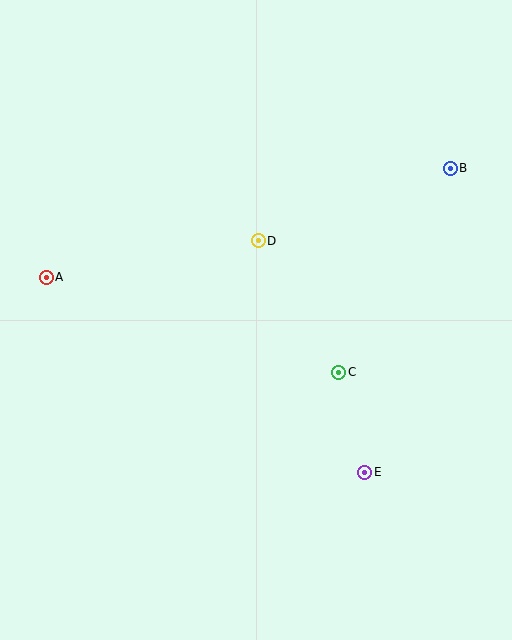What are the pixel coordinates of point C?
Point C is at (339, 372).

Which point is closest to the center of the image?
Point D at (258, 241) is closest to the center.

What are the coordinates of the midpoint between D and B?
The midpoint between D and B is at (354, 204).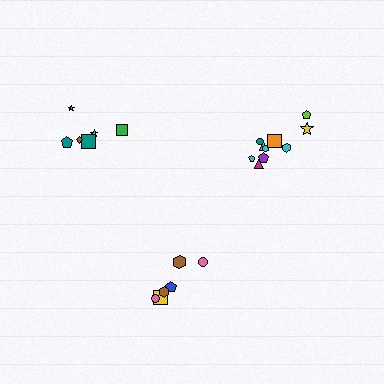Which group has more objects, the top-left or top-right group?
The top-right group.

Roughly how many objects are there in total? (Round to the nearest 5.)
Roughly 20 objects in total.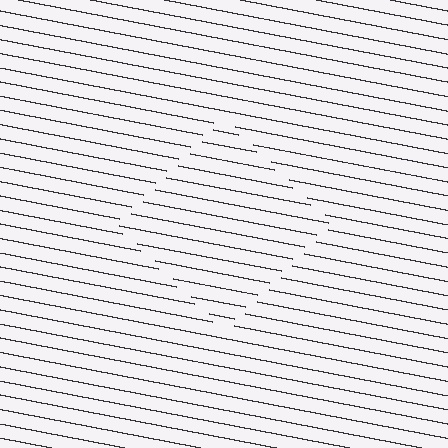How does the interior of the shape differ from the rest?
The interior of the shape contains the same grating, shifted by half a period — the contour is defined by the phase discontinuity where line-ends from the inner and outer gratings abut.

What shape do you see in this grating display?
An illusory square. The interior of the shape contains the same grating, shifted by half a period — the contour is defined by the phase discontinuity where line-ends from the inner and outer gratings abut.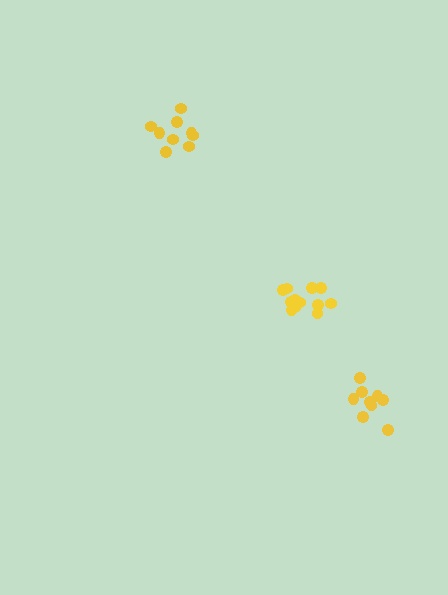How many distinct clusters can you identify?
There are 3 distinct clusters.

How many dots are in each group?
Group 1: 12 dots, Group 2: 9 dots, Group 3: 9 dots (30 total).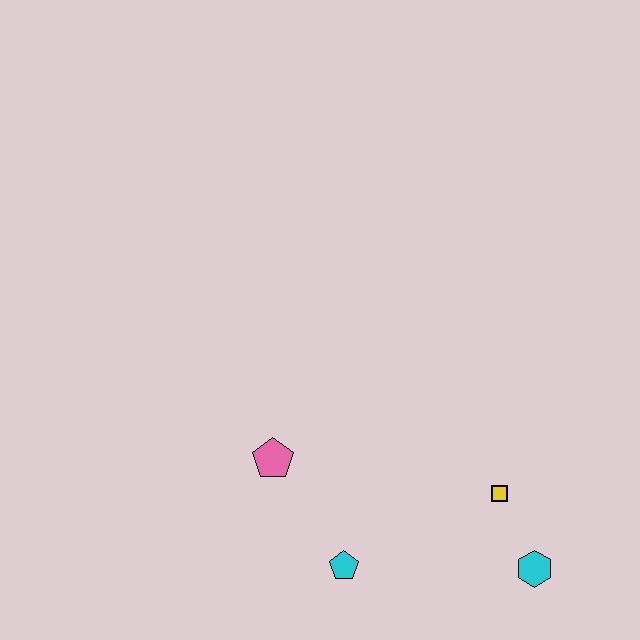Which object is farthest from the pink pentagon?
The cyan hexagon is farthest from the pink pentagon.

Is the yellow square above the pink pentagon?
No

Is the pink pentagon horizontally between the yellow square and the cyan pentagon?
No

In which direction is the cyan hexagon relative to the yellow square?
The cyan hexagon is below the yellow square.